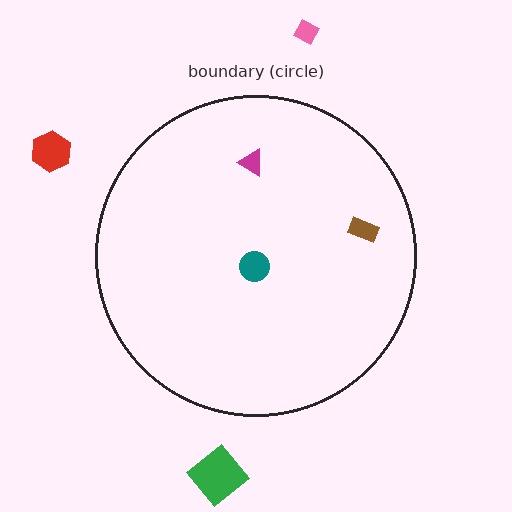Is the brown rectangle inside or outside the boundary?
Inside.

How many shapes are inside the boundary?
3 inside, 3 outside.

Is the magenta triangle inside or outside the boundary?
Inside.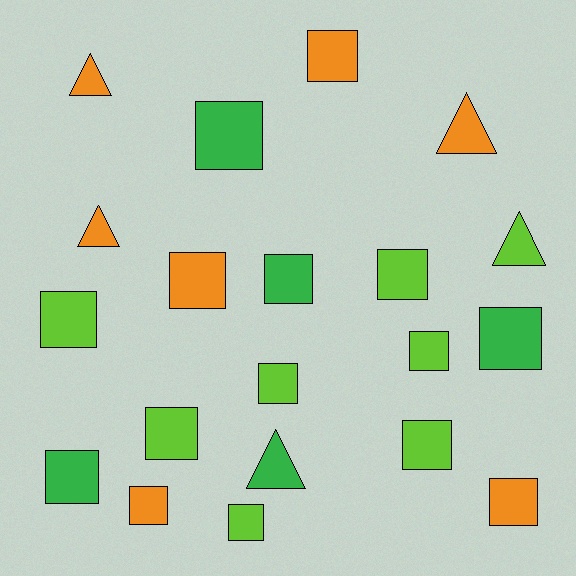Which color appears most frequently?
Lime, with 8 objects.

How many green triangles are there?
There is 1 green triangle.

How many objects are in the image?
There are 20 objects.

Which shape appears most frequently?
Square, with 15 objects.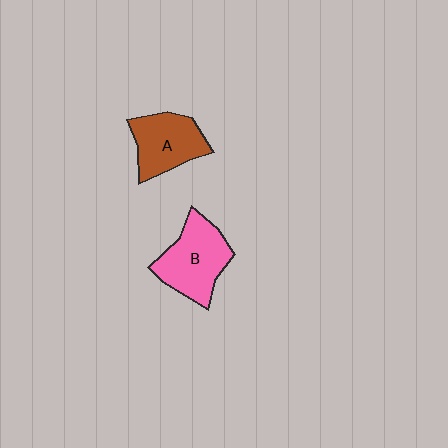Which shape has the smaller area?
Shape A (brown).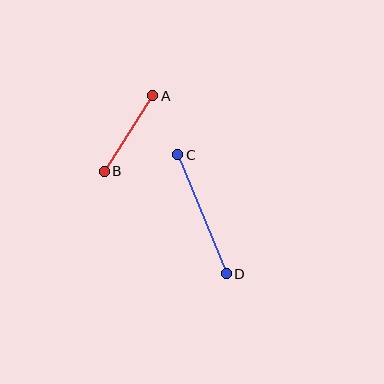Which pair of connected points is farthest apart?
Points C and D are farthest apart.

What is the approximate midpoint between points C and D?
The midpoint is at approximately (202, 214) pixels.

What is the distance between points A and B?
The distance is approximately 90 pixels.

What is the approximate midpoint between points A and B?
The midpoint is at approximately (128, 134) pixels.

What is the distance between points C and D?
The distance is approximately 129 pixels.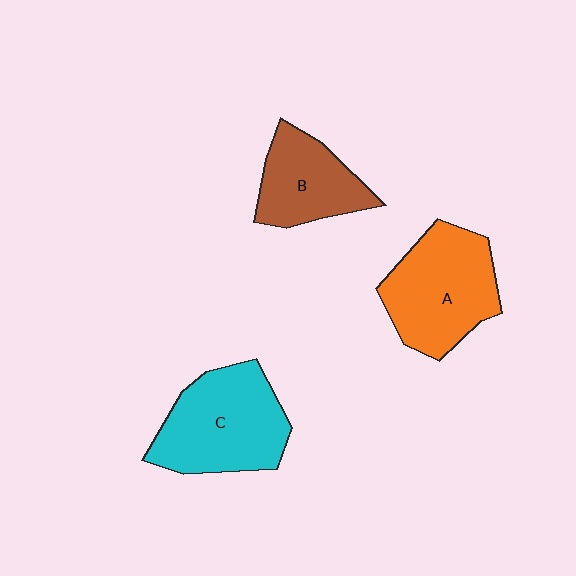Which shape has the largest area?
Shape C (cyan).